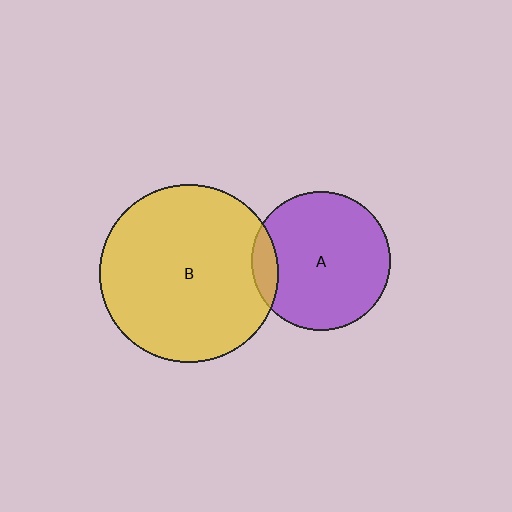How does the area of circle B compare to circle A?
Approximately 1.7 times.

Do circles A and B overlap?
Yes.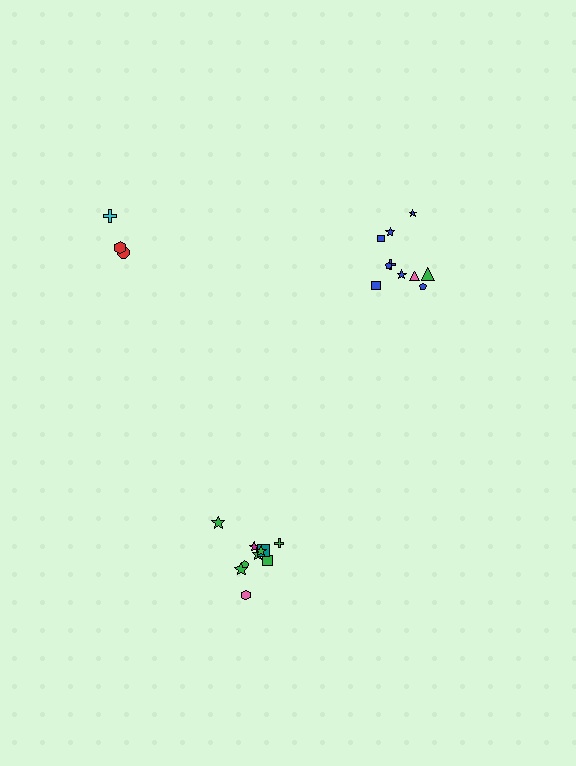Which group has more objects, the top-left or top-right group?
The top-right group.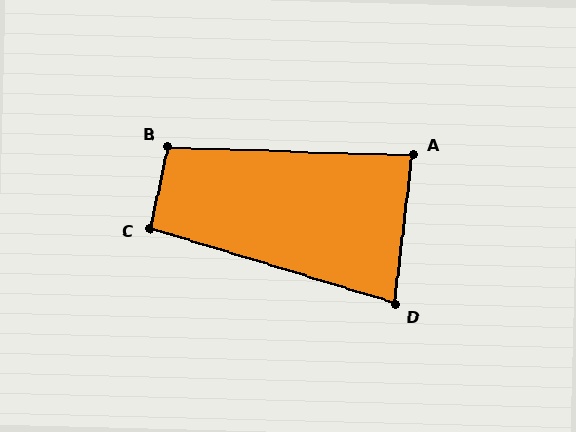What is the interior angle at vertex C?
Approximately 95 degrees (approximately right).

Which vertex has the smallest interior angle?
D, at approximately 80 degrees.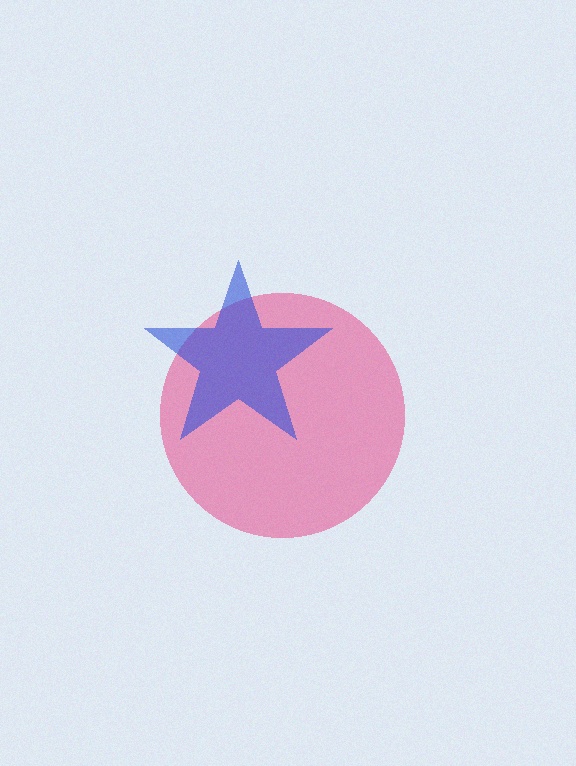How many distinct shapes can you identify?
There are 2 distinct shapes: a pink circle, a blue star.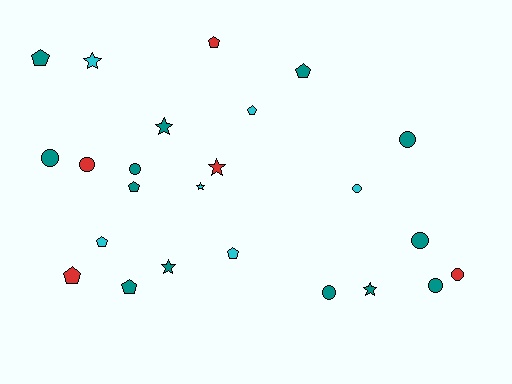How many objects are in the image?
There are 24 objects.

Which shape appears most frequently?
Pentagon, with 9 objects.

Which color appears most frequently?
Teal, with 13 objects.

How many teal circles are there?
There are 6 teal circles.